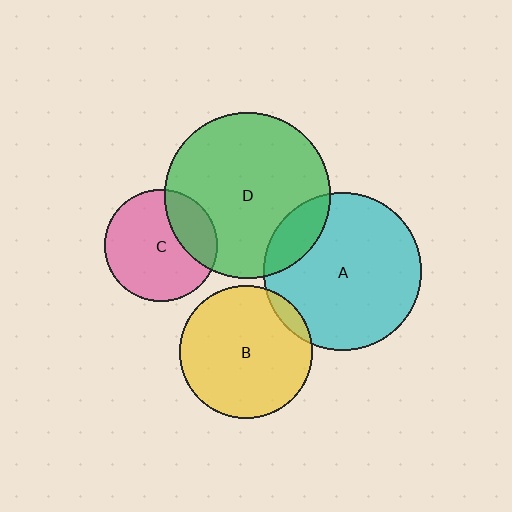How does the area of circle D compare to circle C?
Approximately 2.1 times.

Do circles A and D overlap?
Yes.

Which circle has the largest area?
Circle D (green).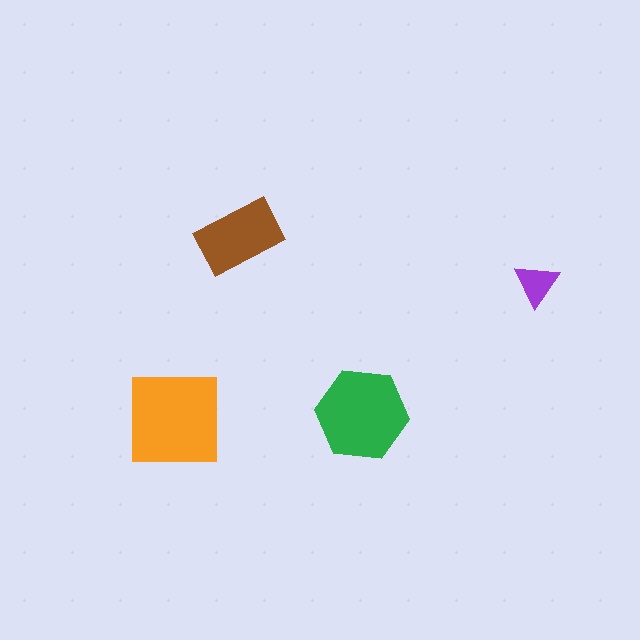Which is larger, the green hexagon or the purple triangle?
The green hexagon.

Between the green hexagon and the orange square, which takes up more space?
The orange square.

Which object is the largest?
The orange square.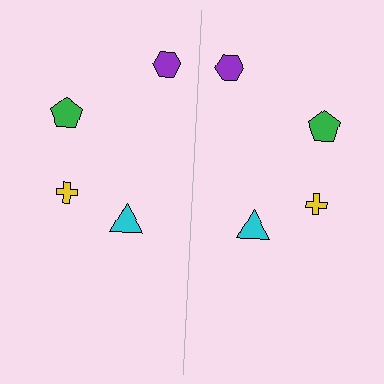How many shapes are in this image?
There are 8 shapes in this image.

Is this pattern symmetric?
Yes, this pattern has bilateral (reflection) symmetry.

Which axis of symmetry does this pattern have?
The pattern has a vertical axis of symmetry running through the center of the image.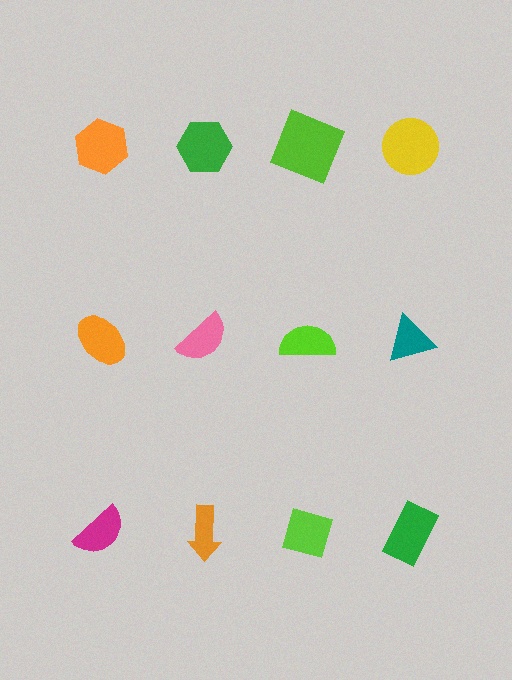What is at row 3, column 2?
An orange arrow.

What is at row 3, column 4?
A green rectangle.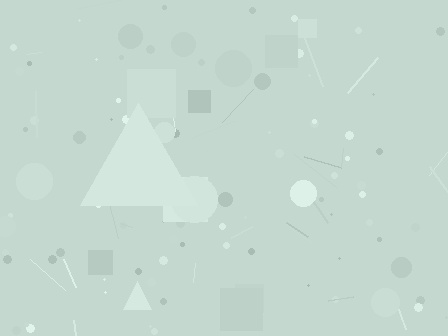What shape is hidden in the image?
A triangle is hidden in the image.